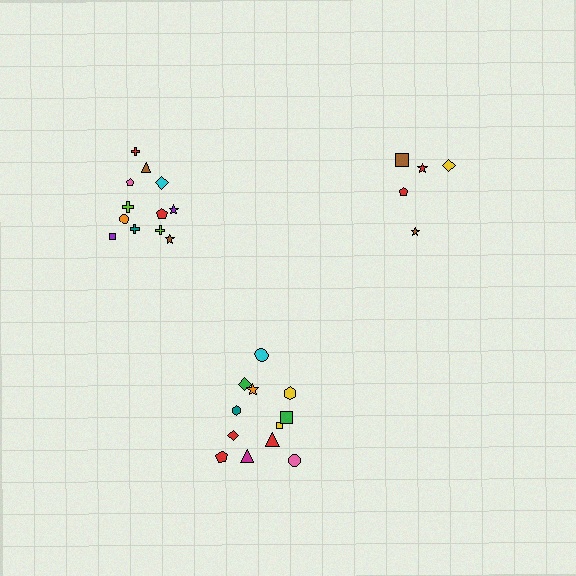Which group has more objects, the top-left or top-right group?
The top-left group.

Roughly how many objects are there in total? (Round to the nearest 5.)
Roughly 30 objects in total.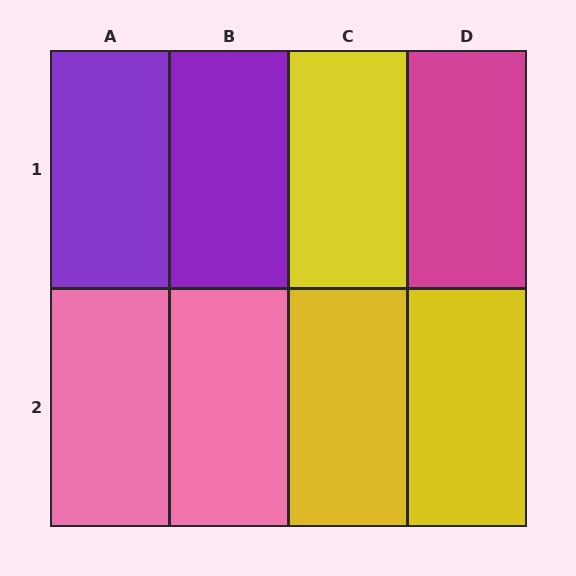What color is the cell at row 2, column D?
Yellow.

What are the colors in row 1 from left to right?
Purple, purple, yellow, magenta.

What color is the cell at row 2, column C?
Yellow.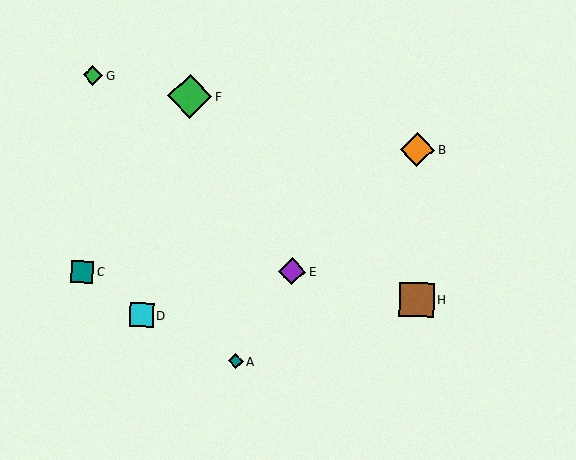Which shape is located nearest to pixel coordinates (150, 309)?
The cyan square (labeled D) at (142, 315) is nearest to that location.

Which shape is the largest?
The green diamond (labeled F) is the largest.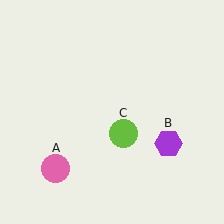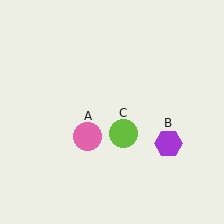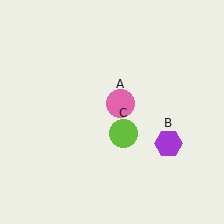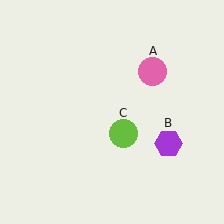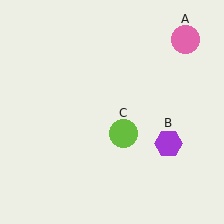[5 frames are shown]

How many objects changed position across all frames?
1 object changed position: pink circle (object A).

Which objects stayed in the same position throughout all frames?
Purple hexagon (object B) and lime circle (object C) remained stationary.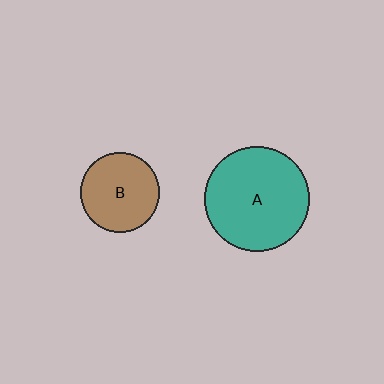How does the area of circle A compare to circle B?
Approximately 1.8 times.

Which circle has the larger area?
Circle A (teal).